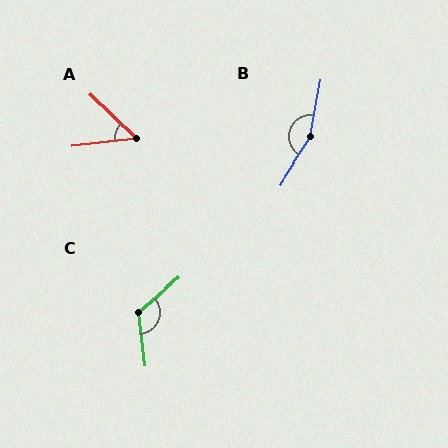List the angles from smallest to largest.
A (50°), C (122°), B (157°).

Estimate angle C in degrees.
Approximately 122 degrees.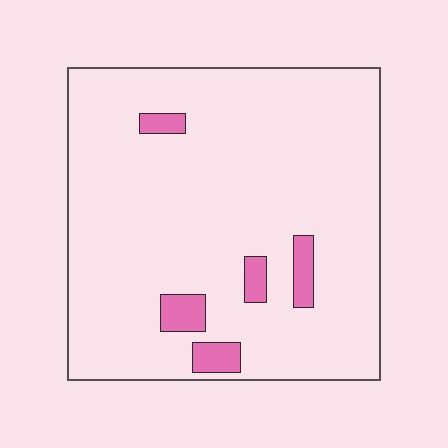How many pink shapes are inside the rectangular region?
5.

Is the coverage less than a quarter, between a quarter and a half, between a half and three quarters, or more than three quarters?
Less than a quarter.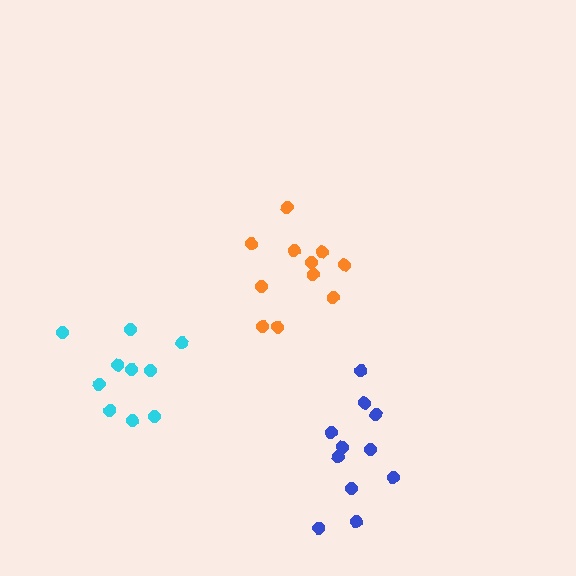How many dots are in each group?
Group 1: 10 dots, Group 2: 11 dots, Group 3: 11 dots (32 total).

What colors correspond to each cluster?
The clusters are colored: cyan, orange, blue.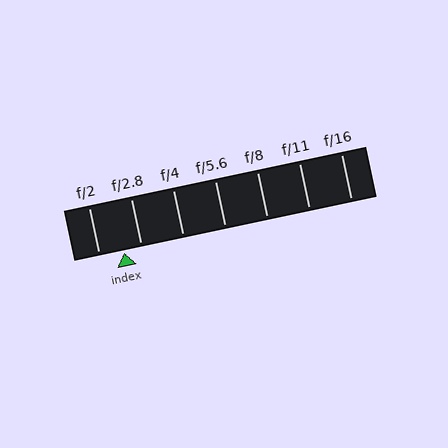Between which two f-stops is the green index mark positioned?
The index mark is between f/2 and f/2.8.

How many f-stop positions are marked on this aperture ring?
There are 7 f-stop positions marked.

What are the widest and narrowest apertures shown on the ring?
The widest aperture shown is f/2 and the narrowest is f/16.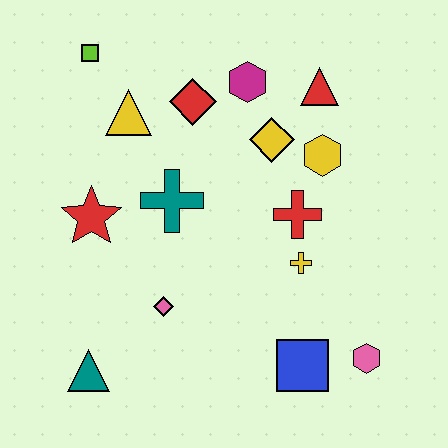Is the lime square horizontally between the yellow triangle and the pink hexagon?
No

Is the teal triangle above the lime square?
No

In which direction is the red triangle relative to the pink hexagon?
The red triangle is above the pink hexagon.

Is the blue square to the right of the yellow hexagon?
No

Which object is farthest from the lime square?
The pink hexagon is farthest from the lime square.